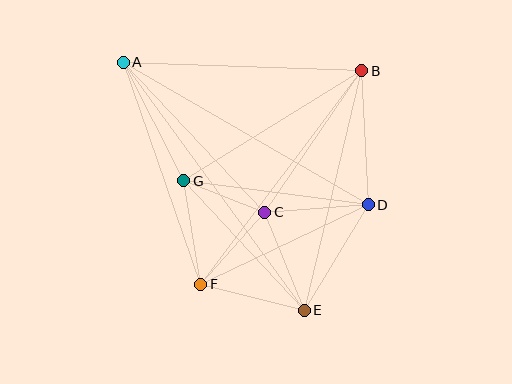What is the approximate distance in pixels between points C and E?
The distance between C and E is approximately 106 pixels.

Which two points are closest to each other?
Points C and G are closest to each other.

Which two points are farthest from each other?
Points A and E are farthest from each other.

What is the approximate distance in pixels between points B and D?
The distance between B and D is approximately 134 pixels.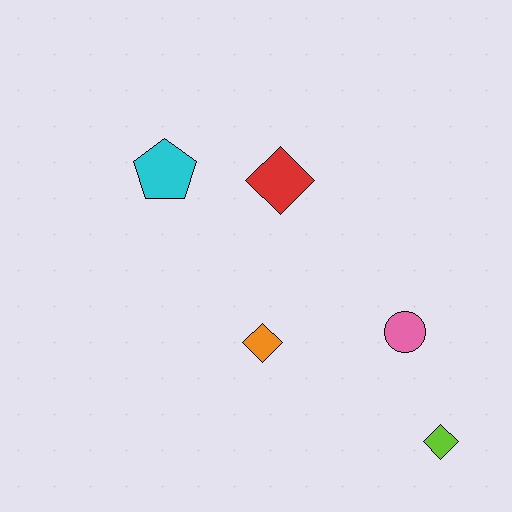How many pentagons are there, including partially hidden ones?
There is 1 pentagon.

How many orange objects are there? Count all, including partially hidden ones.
There is 1 orange object.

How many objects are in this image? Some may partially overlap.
There are 5 objects.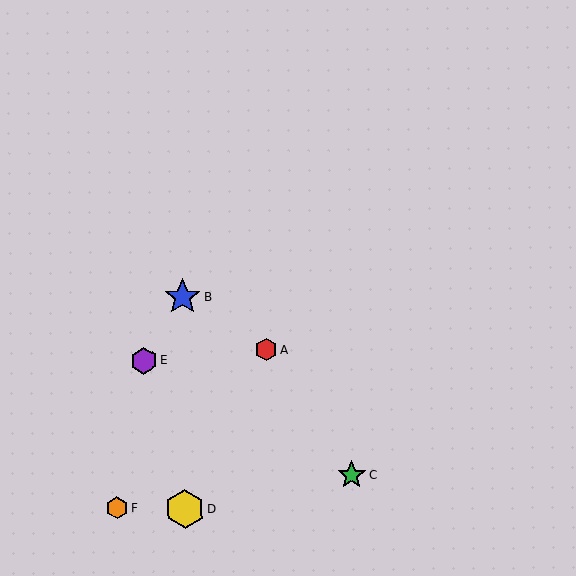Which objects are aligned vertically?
Objects B, D are aligned vertically.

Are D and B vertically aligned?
Yes, both are at x≈185.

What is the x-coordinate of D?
Object D is at x≈185.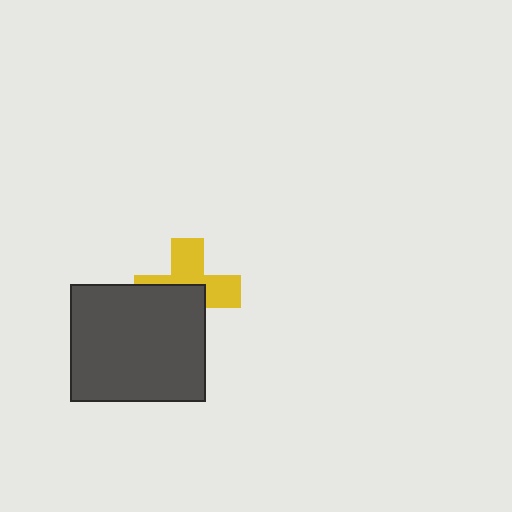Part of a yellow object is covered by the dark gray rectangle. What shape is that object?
It is a cross.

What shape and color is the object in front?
The object in front is a dark gray rectangle.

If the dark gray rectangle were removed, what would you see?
You would see the complete yellow cross.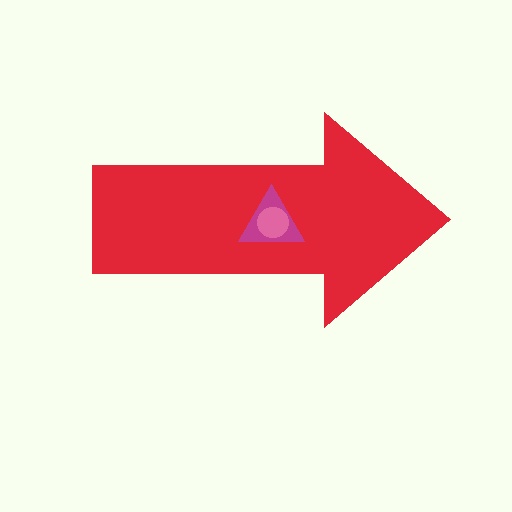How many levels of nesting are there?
3.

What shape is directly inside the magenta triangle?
The pink circle.